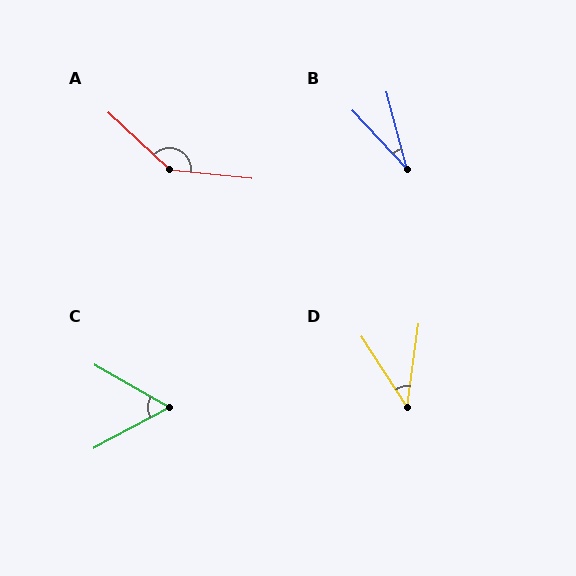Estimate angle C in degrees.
Approximately 58 degrees.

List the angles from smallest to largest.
B (28°), D (41°), C (58°), A (143°).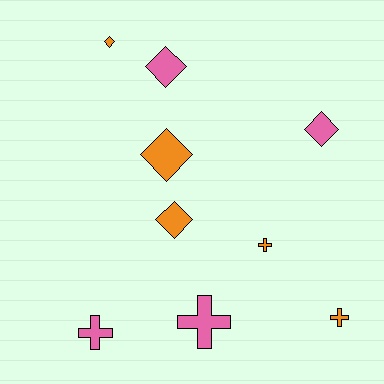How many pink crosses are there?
There are 2 pink crosses.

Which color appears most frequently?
Orange, with 5 objects.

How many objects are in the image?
There are 9 objects.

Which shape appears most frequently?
Diamond, with 5 objects.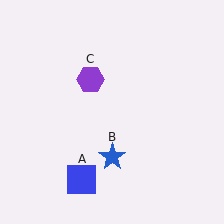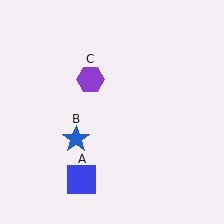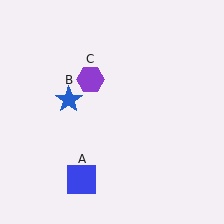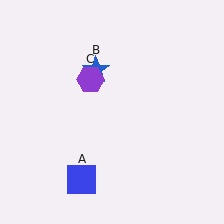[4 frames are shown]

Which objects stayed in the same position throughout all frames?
Blue square (object A) and purple hexagon (object C) remained stationary.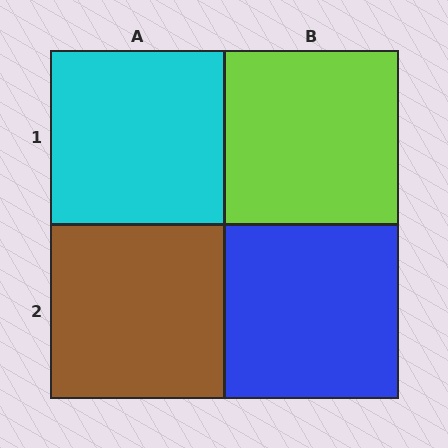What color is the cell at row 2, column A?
Brown.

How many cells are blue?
1 cell is blue.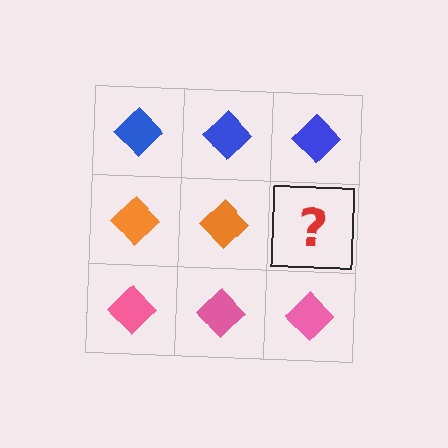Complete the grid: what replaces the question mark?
The question mark should be replaced with an orange diamond.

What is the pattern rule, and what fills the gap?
The rule is that each row has a consistent color. The gap should be filled with an orange diamond.